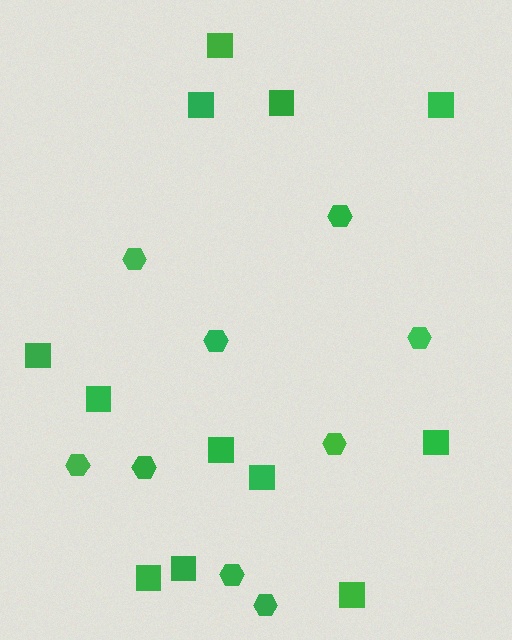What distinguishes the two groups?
There are 2 groups: one group of hexagons (9) and one group of squares (12).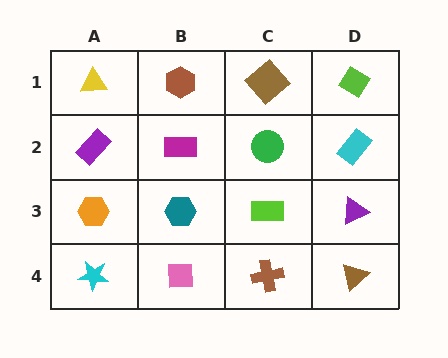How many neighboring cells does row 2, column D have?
3.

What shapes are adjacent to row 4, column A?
An orange hexagon (row 3, column A), a pink square (row 4, column B).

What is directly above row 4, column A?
An orange hexagon.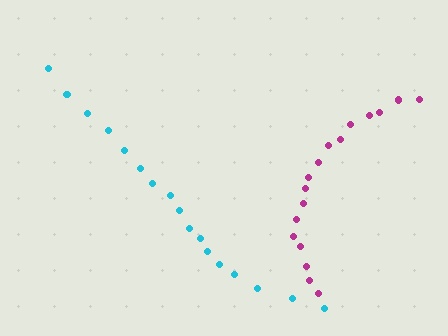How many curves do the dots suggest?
There are 2 distinct paths.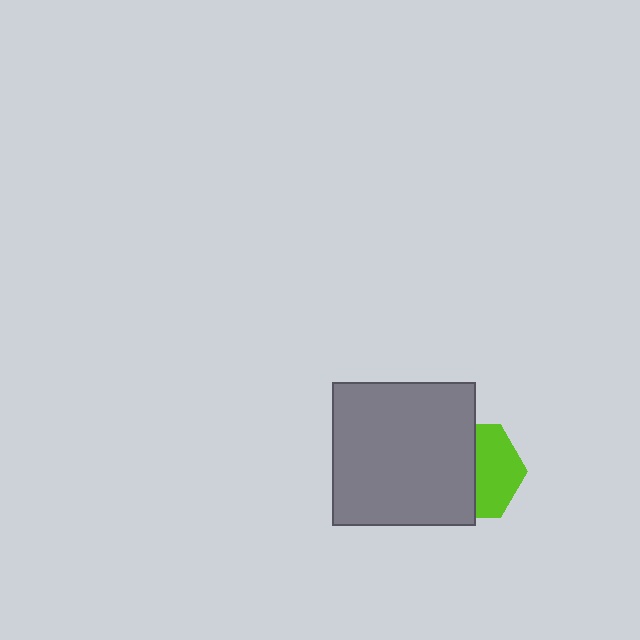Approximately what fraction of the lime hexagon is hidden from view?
Roughly 52% of the lime hexagon is hidden behind the gray square.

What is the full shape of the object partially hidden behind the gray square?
The partially hidden object is a lime hexagon.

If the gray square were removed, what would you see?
You would see the complete lime hexagon.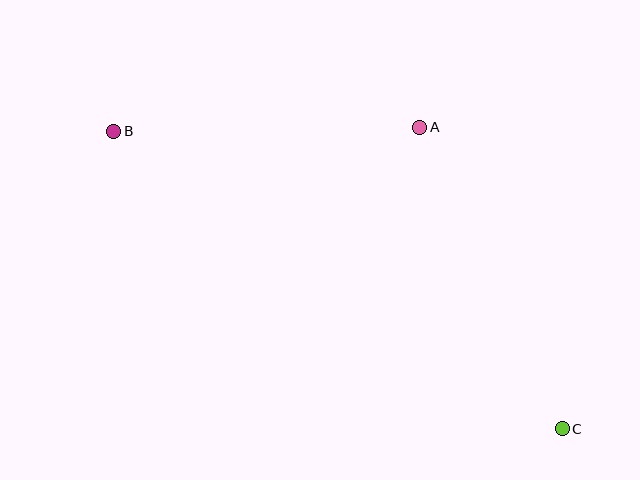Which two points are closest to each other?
Points A and B are closest to each other.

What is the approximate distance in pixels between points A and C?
The distance between A and C is approximately 334 pixels.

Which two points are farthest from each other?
Points B and C are farthest from each other.